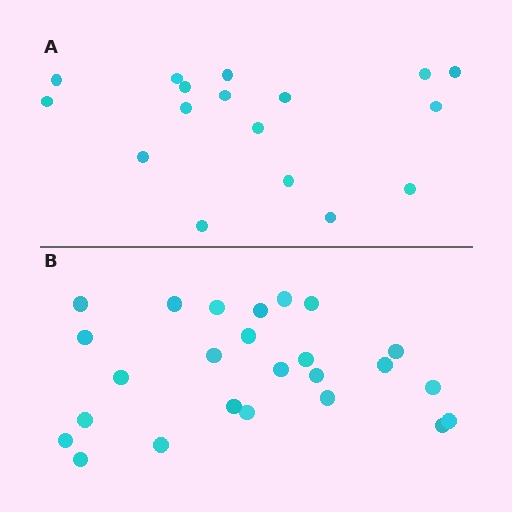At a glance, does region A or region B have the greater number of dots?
Region B (the bottom region) has more dots.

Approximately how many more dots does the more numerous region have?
Region B has roughly 8 or so more dots than region A.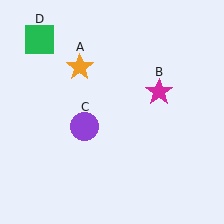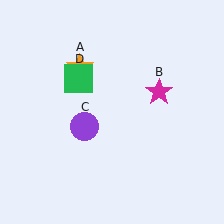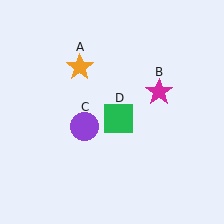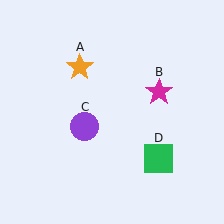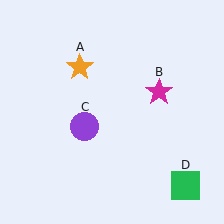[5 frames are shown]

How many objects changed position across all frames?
1 object changed position: green square (object D).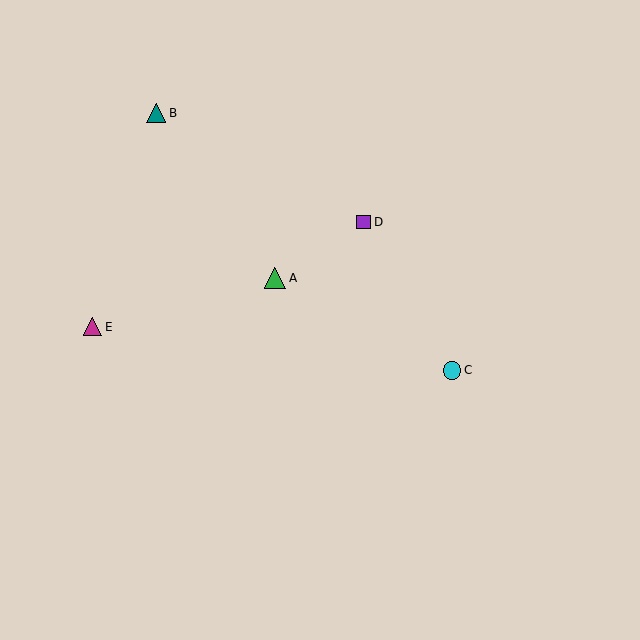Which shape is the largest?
The green triangle (labeled A) is the largest.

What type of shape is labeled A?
Shape A is a green triangle.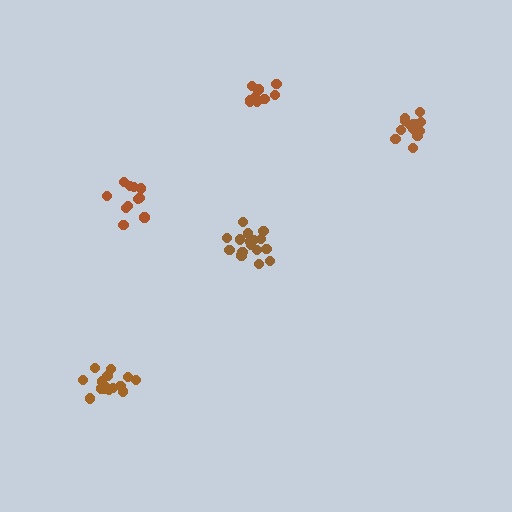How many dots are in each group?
Group 1: 12 dots, Group 2: 15 dots, Group 3: 16 dots, Group 4: 13 dots, Group 5: 10 dots (66 total).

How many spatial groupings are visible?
There are 5 spatial groupings.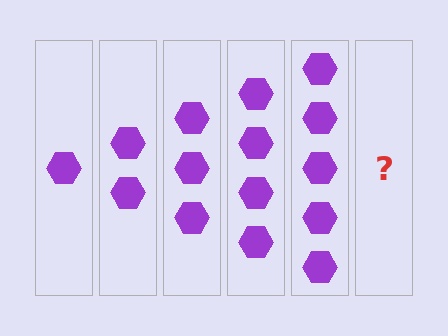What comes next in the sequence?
The next element should be 6 hexagons.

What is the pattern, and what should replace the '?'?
The pattern is that each step adds one more hexagon. The '?' should be 6 hexagons.